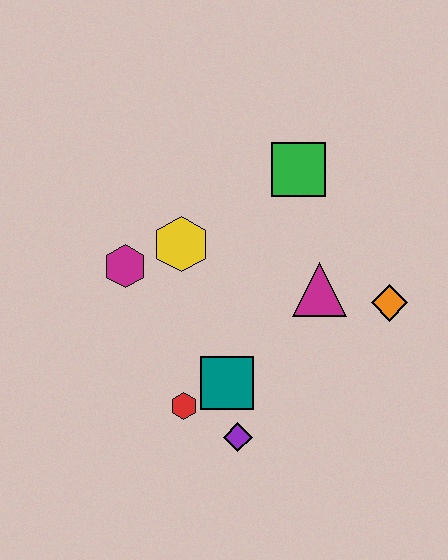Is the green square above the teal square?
Yes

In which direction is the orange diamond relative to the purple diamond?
The orange diamond is to the right of the purple diamond.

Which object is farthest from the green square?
The purple diamond is farthest from the green square.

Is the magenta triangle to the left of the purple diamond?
No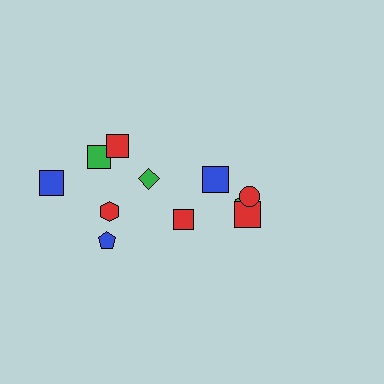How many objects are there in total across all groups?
There are 11 objects.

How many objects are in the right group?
There are 4 objects.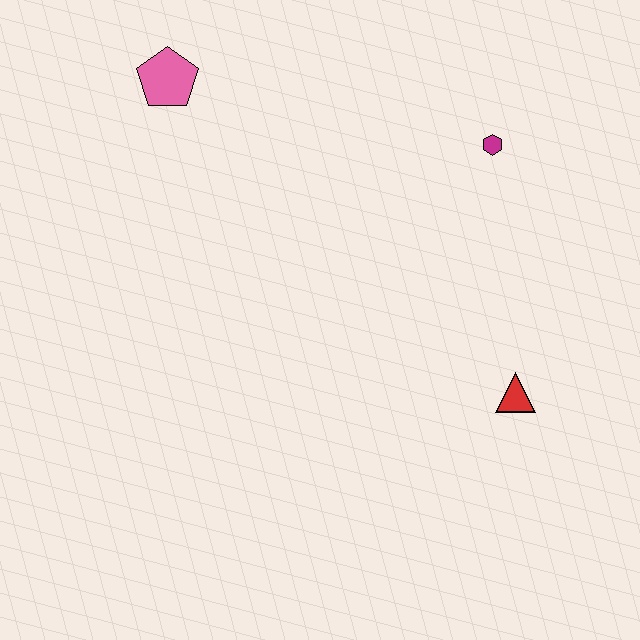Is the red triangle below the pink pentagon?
Yes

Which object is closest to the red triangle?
The magenta hexagon is closest to the red triangle.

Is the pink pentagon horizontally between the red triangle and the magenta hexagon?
No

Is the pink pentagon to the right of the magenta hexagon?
No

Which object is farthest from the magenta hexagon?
The pink pentagon is farthest from the magenta hexagon.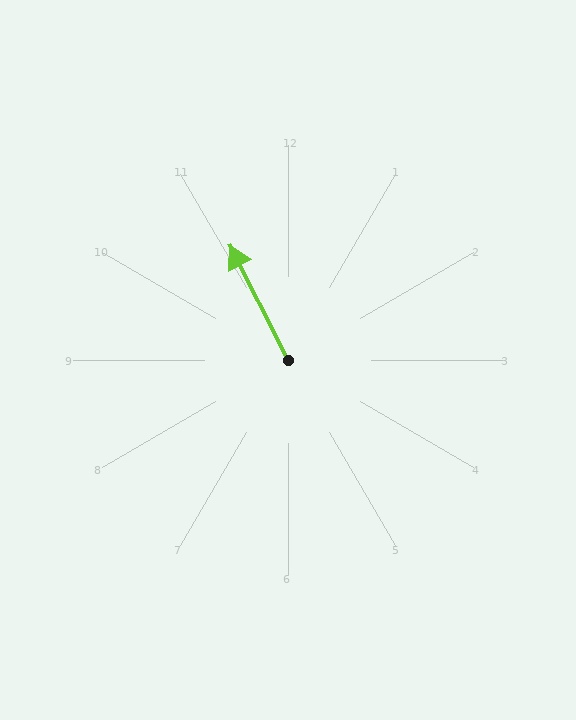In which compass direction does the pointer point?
Northwest.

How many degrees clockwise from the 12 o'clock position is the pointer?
Approximately 333 degrees.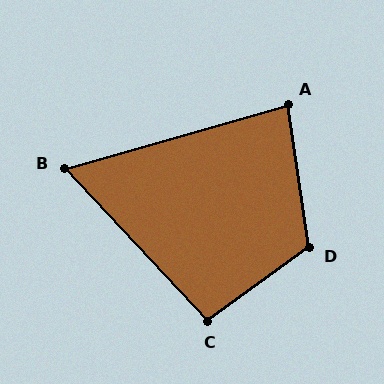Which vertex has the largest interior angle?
D, at approximately 117 degrees.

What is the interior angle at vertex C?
Approximately 97 degrees (obtuse).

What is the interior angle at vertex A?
Approximately 83 degrees (acute).